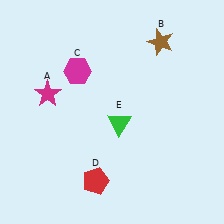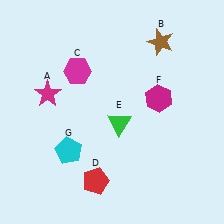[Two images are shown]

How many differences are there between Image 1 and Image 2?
There are 2 differences between the two images.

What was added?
A magenta hexagon (F), a cyan pentagon (G) were added in Image 2.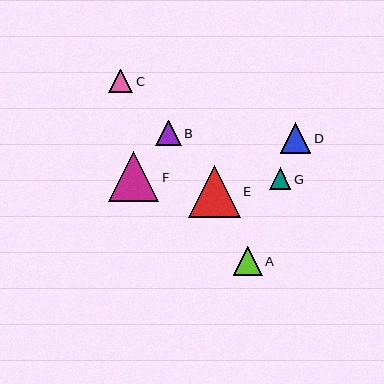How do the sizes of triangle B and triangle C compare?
Triangle B and triangle C are approximately the same size.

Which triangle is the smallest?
Triangle G is the smallest with a size of approximately 21 pixels.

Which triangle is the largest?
Triangle E is the largest with a size of approximately 52 pixels.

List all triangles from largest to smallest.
From largest to smallest: E, F, D, A, B, C, G.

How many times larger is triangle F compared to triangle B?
Triangle F is approximately 2.0 times the size of triangle B.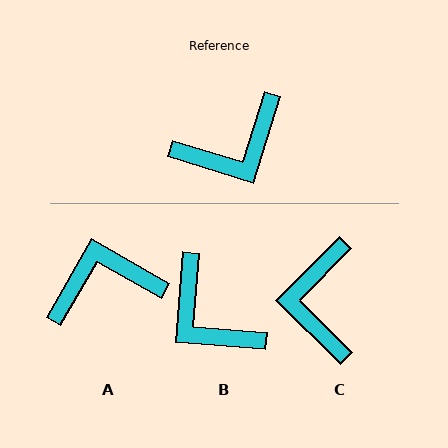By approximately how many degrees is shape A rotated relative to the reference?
Approximately 167 degrees counter-clockwise.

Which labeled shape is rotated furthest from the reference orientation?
A, about 167 degrees away.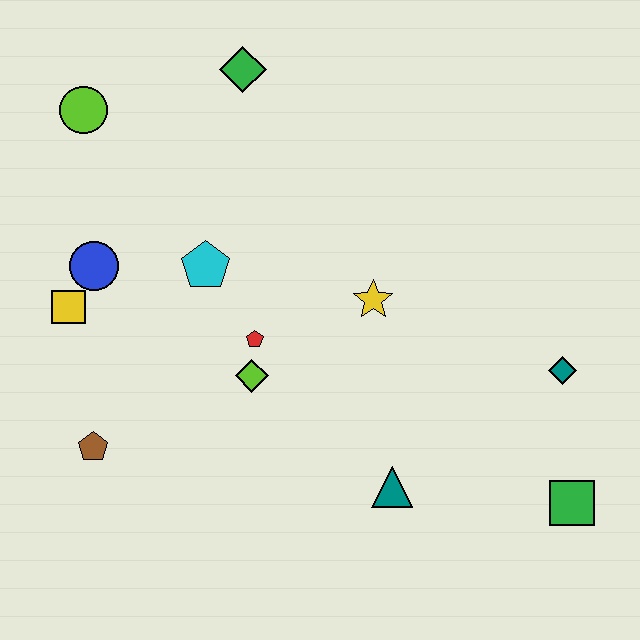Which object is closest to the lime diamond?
The red pentagon is closest to the lime diamond.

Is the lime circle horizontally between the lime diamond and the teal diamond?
No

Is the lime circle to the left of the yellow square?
No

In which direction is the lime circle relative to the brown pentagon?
The lime circle is above the brown pentagon.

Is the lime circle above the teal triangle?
Yes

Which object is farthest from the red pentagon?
The green square is farthest from the red pentagon.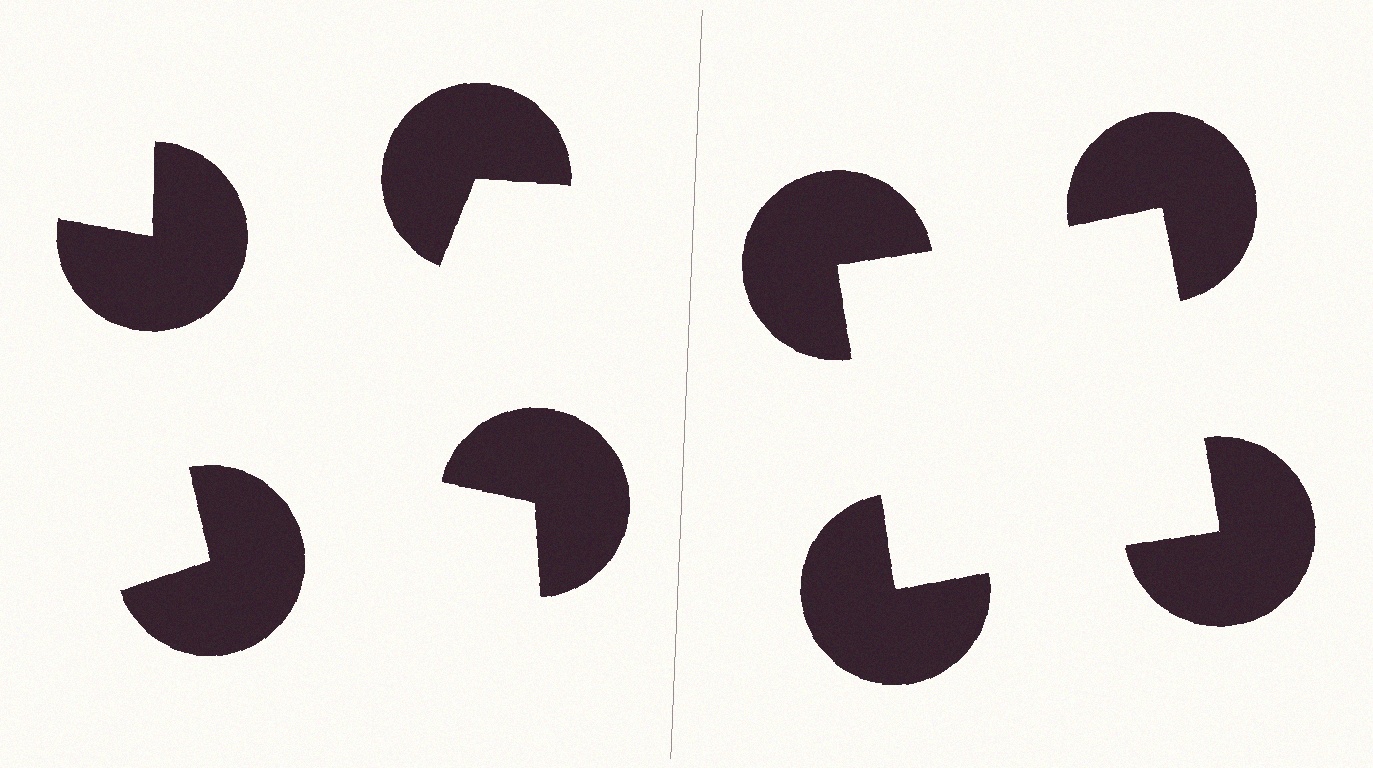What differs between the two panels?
The pac-man discs are positioned identically on both sides; only the wedge orientations differ. On the right they align to a square; on the left they are misaligned.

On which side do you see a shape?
An illusory square appears on the right side. On the left side the wedge cuts are rotated, so no coherent shape forms.